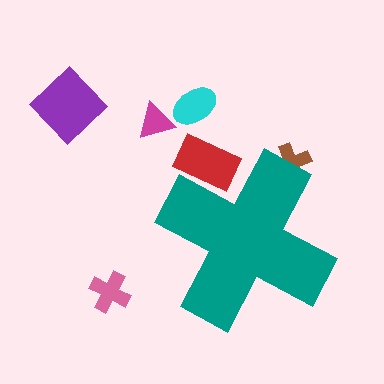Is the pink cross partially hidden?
No, the pink cross is fully visible.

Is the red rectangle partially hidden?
Yes, the red rectangle is partially hidden behind the teal cross.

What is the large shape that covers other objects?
A teal cross.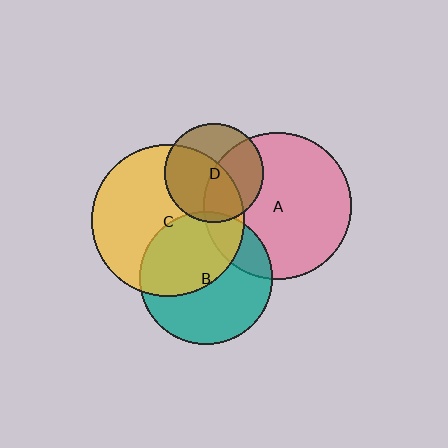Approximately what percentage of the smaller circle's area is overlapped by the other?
Approximately 45%.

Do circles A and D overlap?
Yes.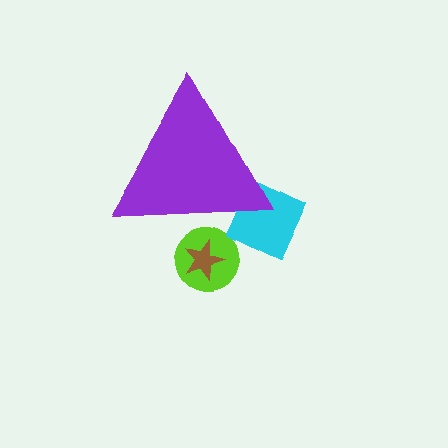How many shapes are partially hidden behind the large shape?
3 shapes are partially hidden.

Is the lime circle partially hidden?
Yes, the lime circle is partially hidden behind the purple triangle.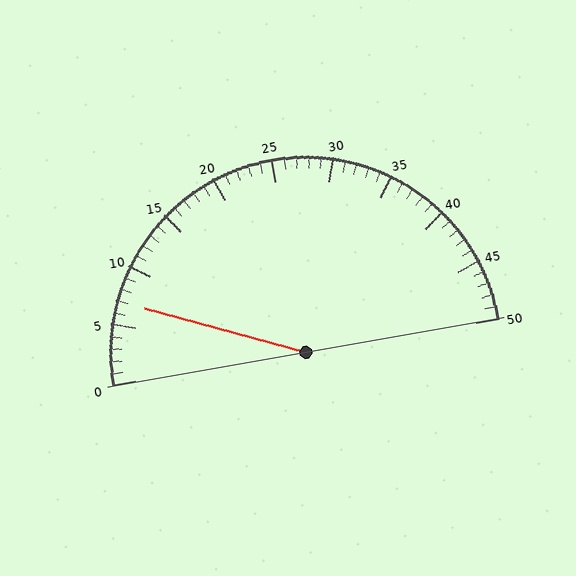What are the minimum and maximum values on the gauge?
The gauge ranges from 0 to 50.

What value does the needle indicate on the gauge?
The needle indicates approximately 7.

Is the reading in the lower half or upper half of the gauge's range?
The reading is in the lower half of the range (0 to 50).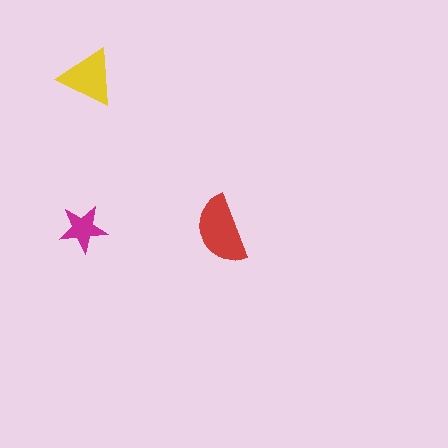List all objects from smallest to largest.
The magenta star, the yellow triangle, the red semicircle.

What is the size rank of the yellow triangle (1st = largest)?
2nd.